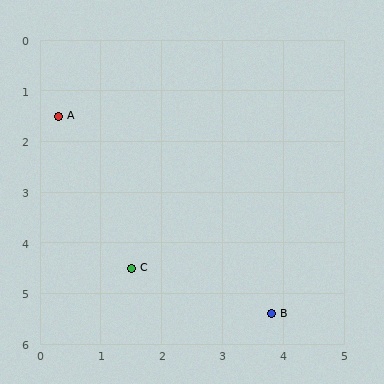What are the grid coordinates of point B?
Point B is at approximately (3.8, 5.4).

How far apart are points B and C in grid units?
Points B and C are about 2.5 grid units apart.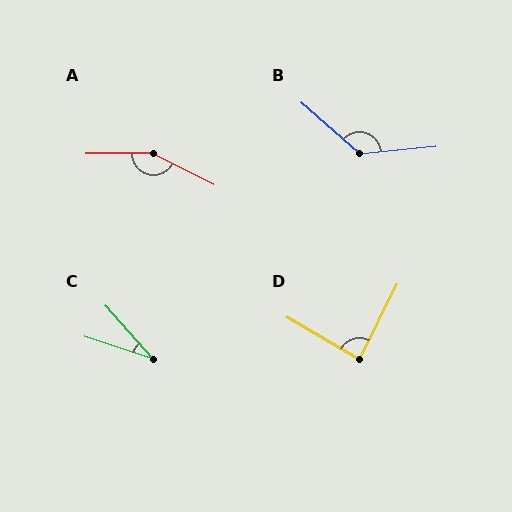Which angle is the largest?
A, at approximately 153 degrees.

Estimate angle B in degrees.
Approximately 133 degrees.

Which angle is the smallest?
C, at approximately 31 degrees.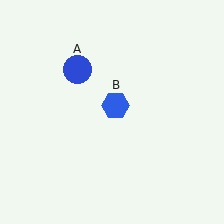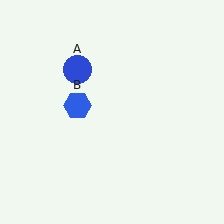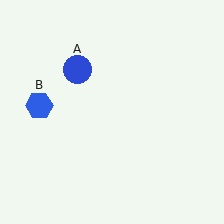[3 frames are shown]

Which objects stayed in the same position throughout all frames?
Blue circle (object A) remained stationary.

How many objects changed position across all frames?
1 object changed position: blue hexagon (object B).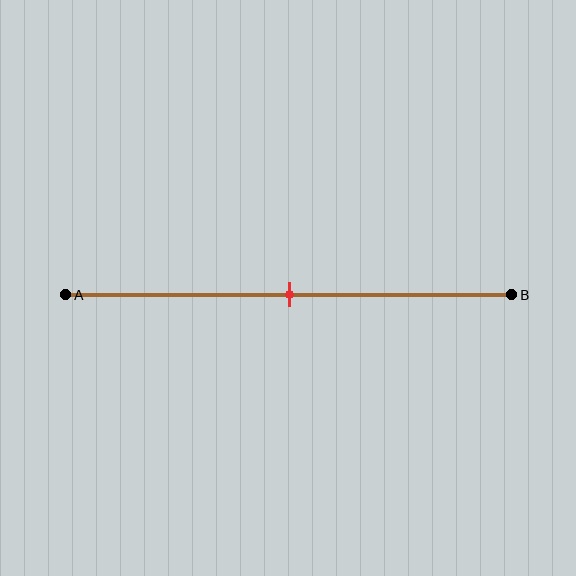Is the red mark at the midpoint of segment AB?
Yes, the mark is approximately at the midpoint.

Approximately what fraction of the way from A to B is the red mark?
The red mark is approximately 50% of the way from A to B.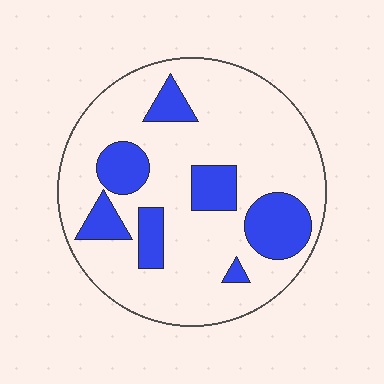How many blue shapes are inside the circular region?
7.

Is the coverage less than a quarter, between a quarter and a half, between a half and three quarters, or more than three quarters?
Less than a quarter.